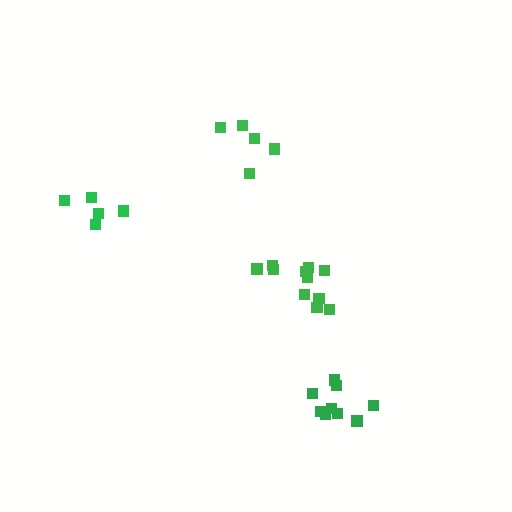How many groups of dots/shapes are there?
There are 4 groups.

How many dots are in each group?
Group 1: 5 dots, Group 2: 5 dots, Group 3: 9 dots, Group 4: 11 dots (30 total).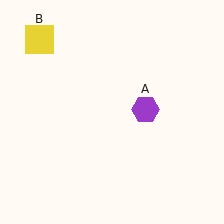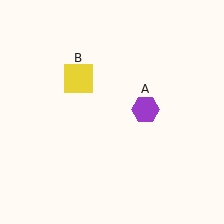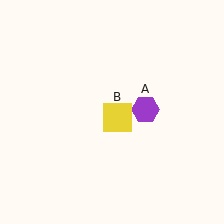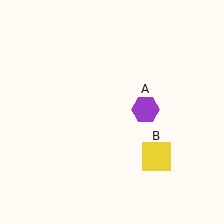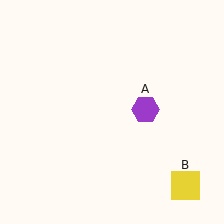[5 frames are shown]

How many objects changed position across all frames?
1 object changed position: yellow square (object B).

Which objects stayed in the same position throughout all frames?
Purple hexagon (object A) remained stationary.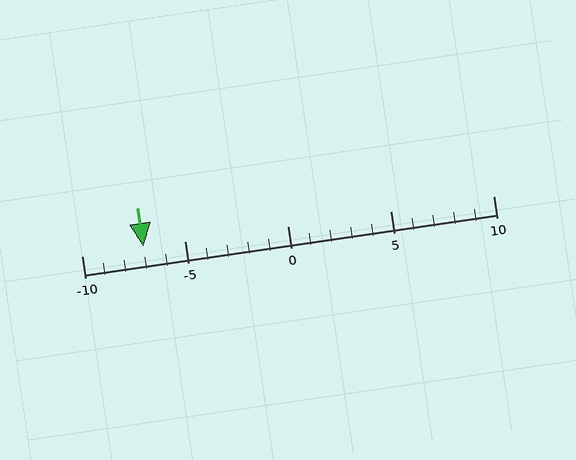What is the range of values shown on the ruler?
The ruler shows values from -10 to 10.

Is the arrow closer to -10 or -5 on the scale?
The arrow is closer to -5.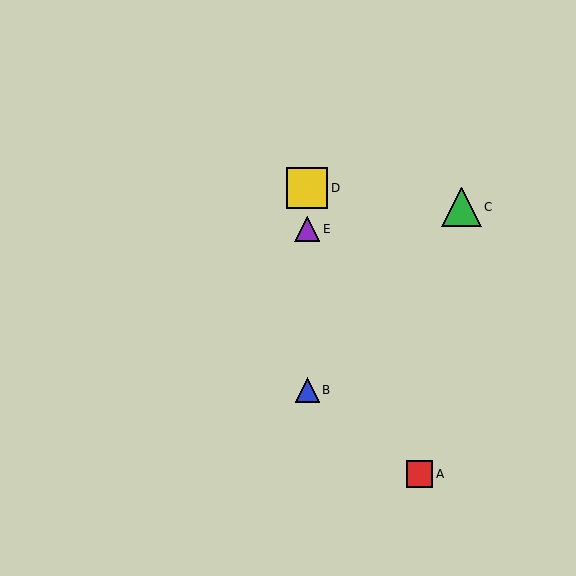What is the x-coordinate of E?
Object E is at x≈307.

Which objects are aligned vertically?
Objects B, D, E are aligned vertically.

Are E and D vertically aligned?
Yes, both are at x≈307.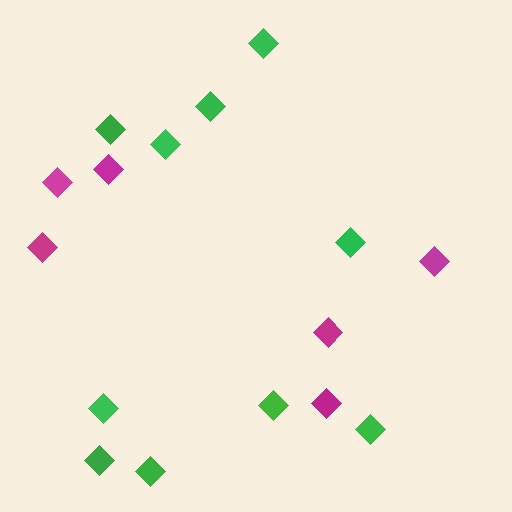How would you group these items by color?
There are 2 groups: one group of green diamonds (10) and one group of magenta diamonds (6).